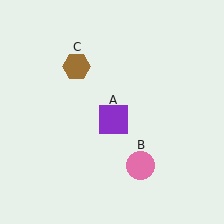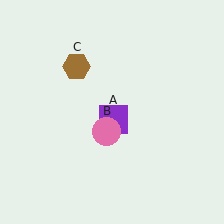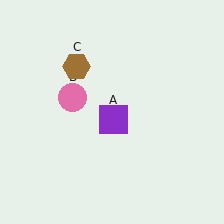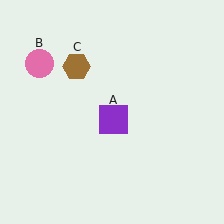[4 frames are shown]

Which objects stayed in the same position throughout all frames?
Purple square (object A) and brown hexagon (object C) remained stationary.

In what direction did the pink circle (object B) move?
The pink circle (object B) moved up and to the left.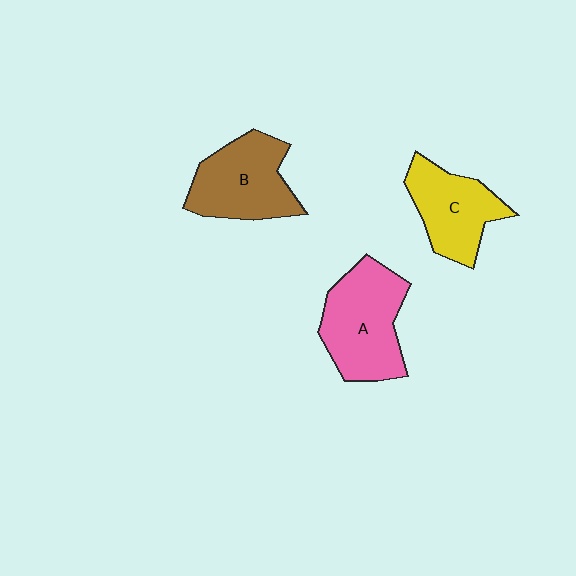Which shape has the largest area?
Shape A (pink).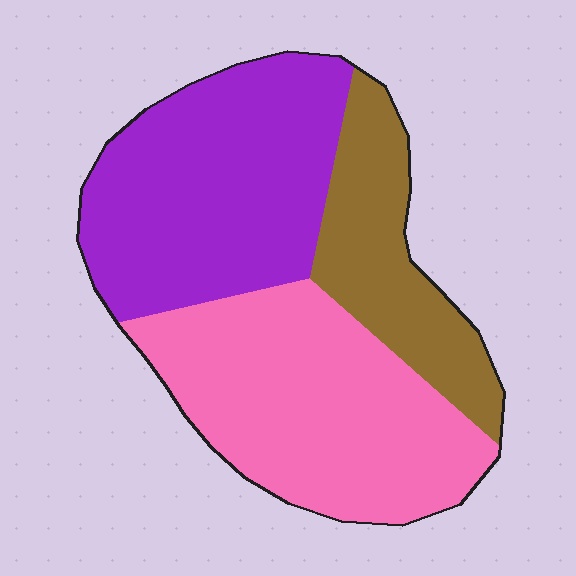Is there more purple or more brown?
Purple.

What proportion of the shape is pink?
Pink covers roughly 40% of the shape.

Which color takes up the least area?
Brown, at roughly 20%.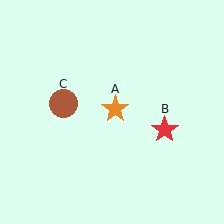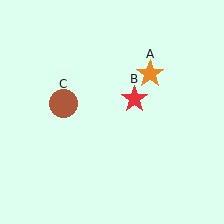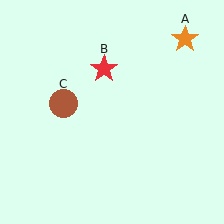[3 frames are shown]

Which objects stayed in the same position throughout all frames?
Brown circle (object C) remained stationary.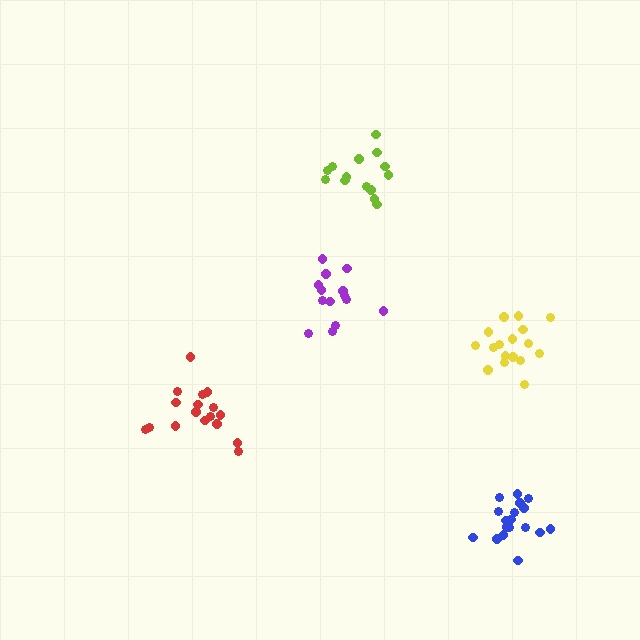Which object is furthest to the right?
The yellow cluster is rightmost.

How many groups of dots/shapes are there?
There are 5 groups.